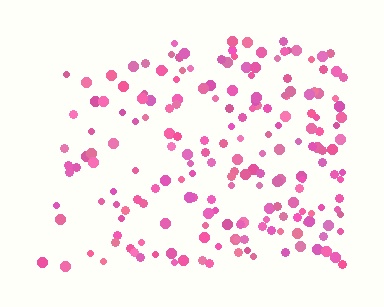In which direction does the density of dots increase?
From left to right, with the right side densest.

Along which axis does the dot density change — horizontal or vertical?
Horizontal.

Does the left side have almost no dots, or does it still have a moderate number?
Still a moderate number, just noticeably fewer than the right.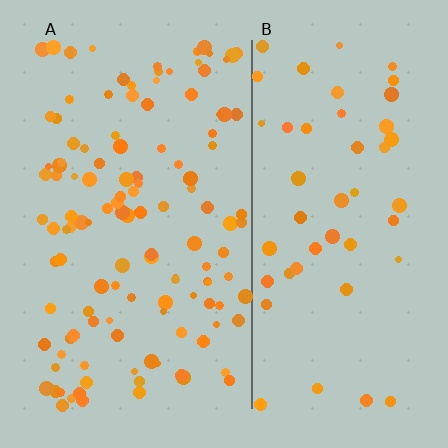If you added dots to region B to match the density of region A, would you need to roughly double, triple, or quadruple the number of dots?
Approximately triple.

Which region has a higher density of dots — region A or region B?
A (the left).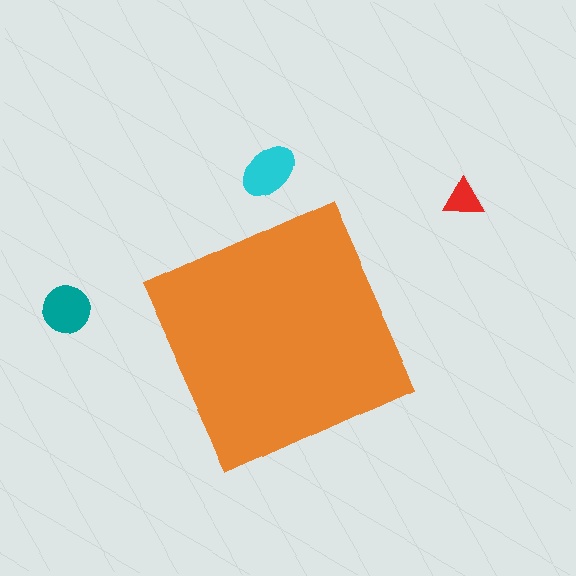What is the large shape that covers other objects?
An orange square.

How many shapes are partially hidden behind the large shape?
0 shapes are partially hidden.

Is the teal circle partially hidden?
No, the teal circle is fully visible.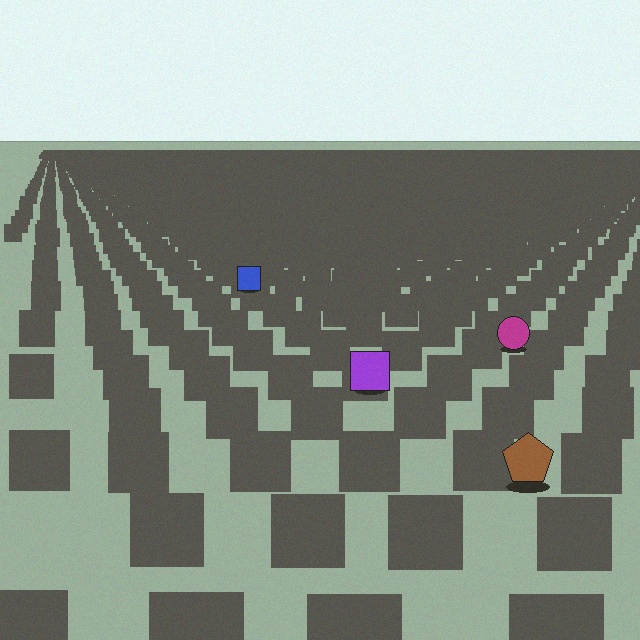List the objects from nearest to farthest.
From nearest to farthest: the brown pentagon, the purple square, the magenta circle, the blue square.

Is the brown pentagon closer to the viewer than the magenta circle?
Yes. The brown pentagon is closer — you can tell from the texture gradient: the ground texture is coarser near it.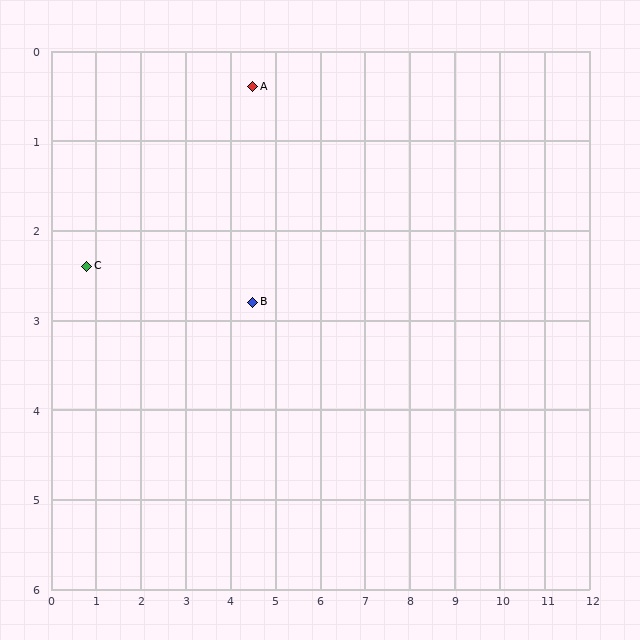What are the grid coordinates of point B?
Point B is at approximately (4.5, 2.8).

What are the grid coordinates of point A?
Point A is at approximately (4.5, 0.4).